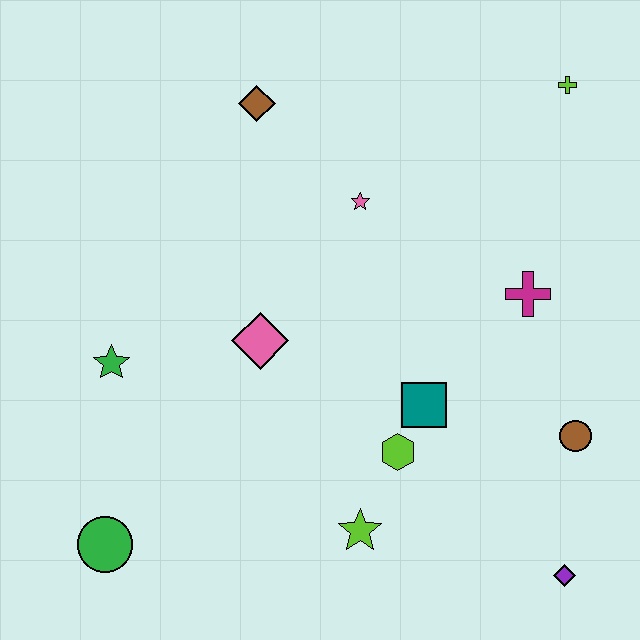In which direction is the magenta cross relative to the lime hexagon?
The magenta cross is above the lime hexagon.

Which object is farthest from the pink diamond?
The lime cross is farthest from the pink diamond.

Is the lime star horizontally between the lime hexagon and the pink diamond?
Yes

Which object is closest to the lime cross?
The magenta cross is closest to the lime cross.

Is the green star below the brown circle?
No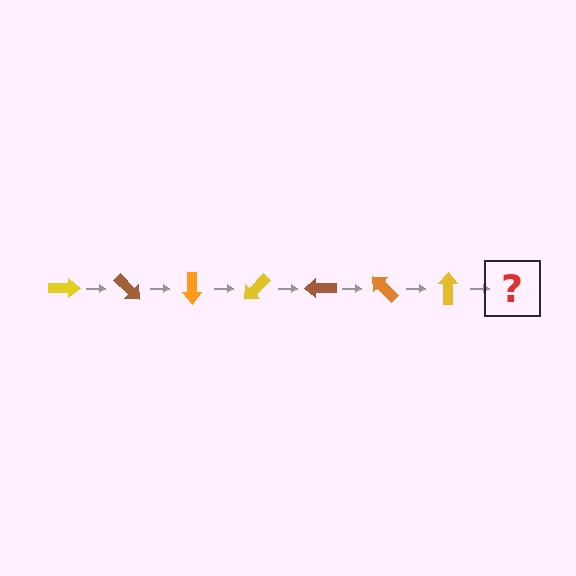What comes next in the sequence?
The next element should be a brown arrow, rotated 315 degrees from the start.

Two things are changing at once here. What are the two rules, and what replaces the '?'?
The two rules are that it rotates 45 degrees each step and the color cycles through yellow, brown, and orange. The '?' should be a brown arrow, rotated 315 degrees from the start.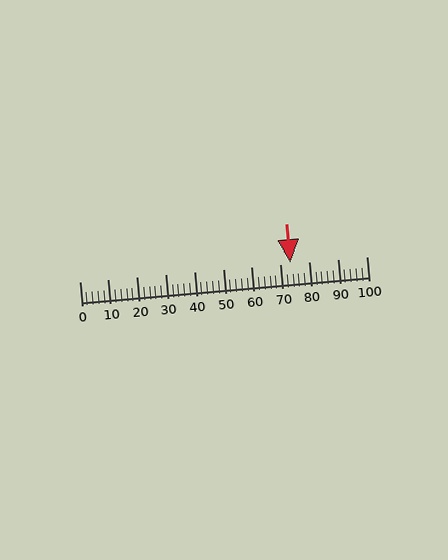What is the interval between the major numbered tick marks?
The major tick marks are spaced 10 units apart.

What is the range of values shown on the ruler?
The ruler shows values from 0 to 100.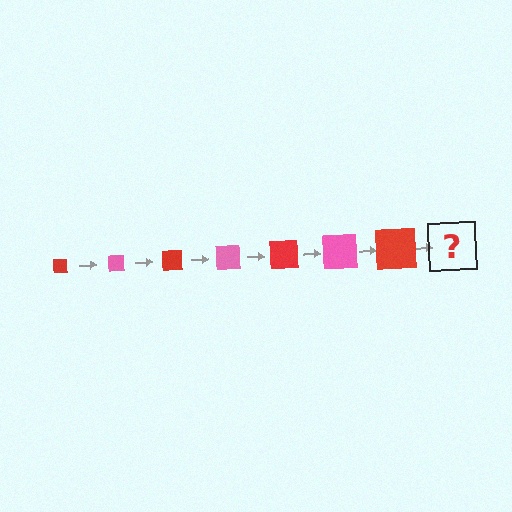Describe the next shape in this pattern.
It should be a pink square, larger than the previous one.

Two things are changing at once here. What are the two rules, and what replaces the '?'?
The two rules are that the square grows larger each step and the color cycles through red and pink. The '?' should be a pink square, larger than the previous one.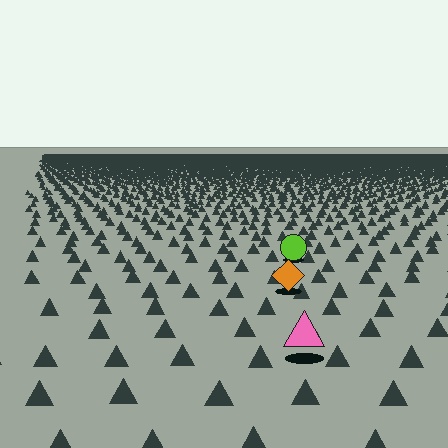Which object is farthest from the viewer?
The lime circle is farthest from the viewer. It appears smaller and the ground texture around it is denser.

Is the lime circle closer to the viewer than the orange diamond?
No. The orange diamond is closer — you can tell from the texture gradient: the ground texture is coarser near it.